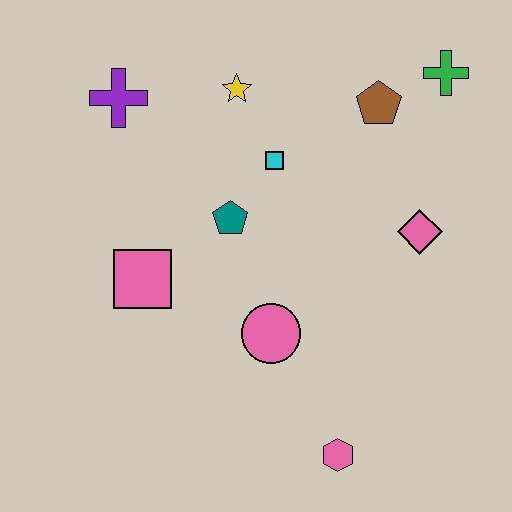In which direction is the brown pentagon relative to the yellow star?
The brown pentagon is to the right of the yellow star.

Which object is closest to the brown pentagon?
The green cross is closest to the brown pentagon.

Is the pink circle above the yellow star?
No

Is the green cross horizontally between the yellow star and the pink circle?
No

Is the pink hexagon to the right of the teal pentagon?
Yes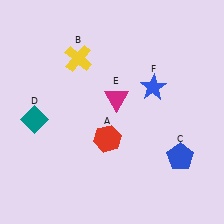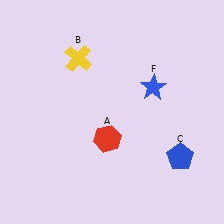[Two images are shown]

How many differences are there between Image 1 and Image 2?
There are 2 differences between the two images.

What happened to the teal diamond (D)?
The teal diamond (D) was removed in Image 2. It was in the bottom-left area of Image 1.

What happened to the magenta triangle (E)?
The magenta triangle (E) was removed in Image 2. It was in the top-right area of Image 1.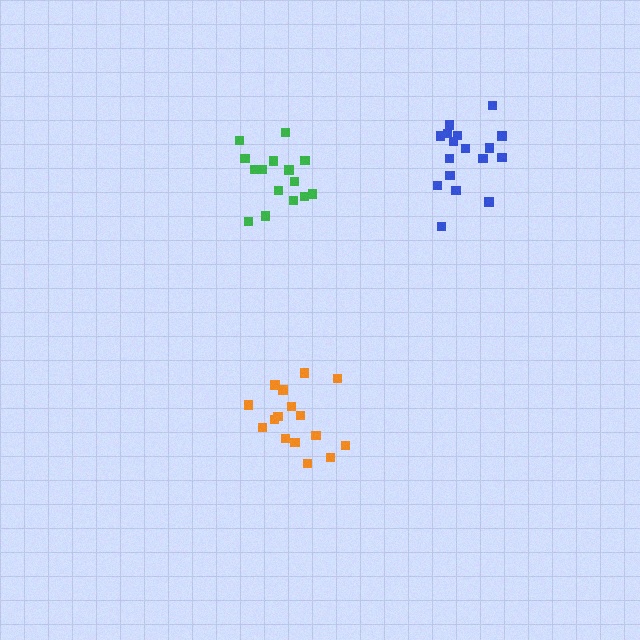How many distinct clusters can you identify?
There are 3 distinct clusters.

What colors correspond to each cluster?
The clusters are colored: green, orange, blue.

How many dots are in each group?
Group 1: 15 dots, Group 2: 16 dots, Group 3: 17 dots (48 total).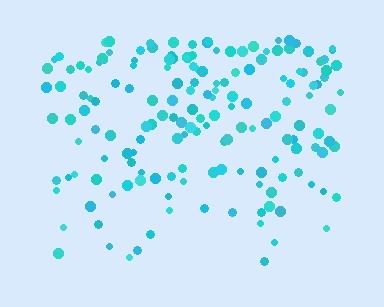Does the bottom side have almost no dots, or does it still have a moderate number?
Still a moderate number, just noticeably fewer than the top.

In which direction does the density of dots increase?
From bottom to top, with the top side densest.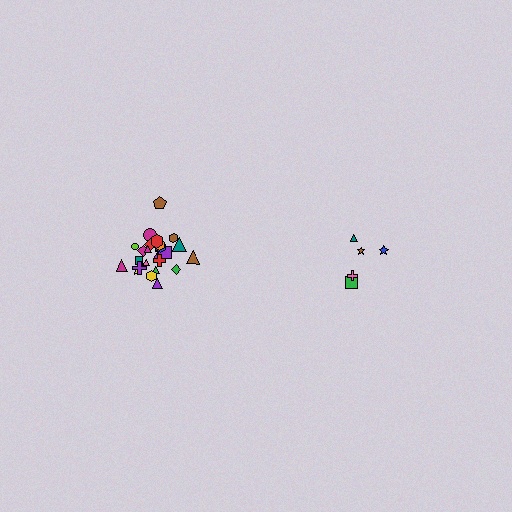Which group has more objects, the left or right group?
The left group.